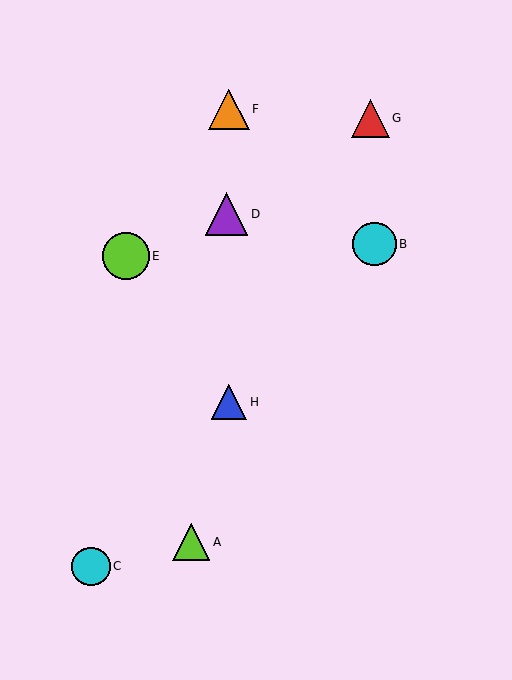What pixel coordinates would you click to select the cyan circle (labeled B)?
Click at (374, 244) to select the cyan circle B.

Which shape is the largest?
The lime circle (labeled E) is the largest.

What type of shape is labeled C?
Shape C is a cyan circle.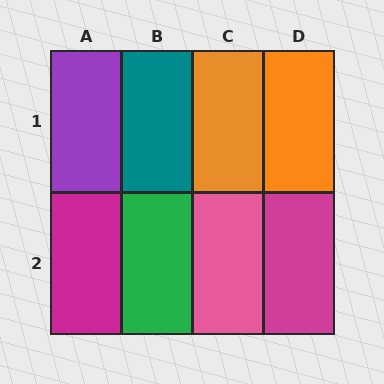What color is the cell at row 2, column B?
Green.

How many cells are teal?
1 cell is teal.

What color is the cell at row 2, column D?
Magenta.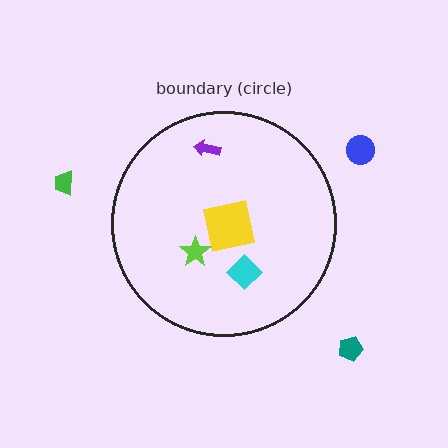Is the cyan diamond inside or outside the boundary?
Inside.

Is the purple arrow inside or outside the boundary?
Inside.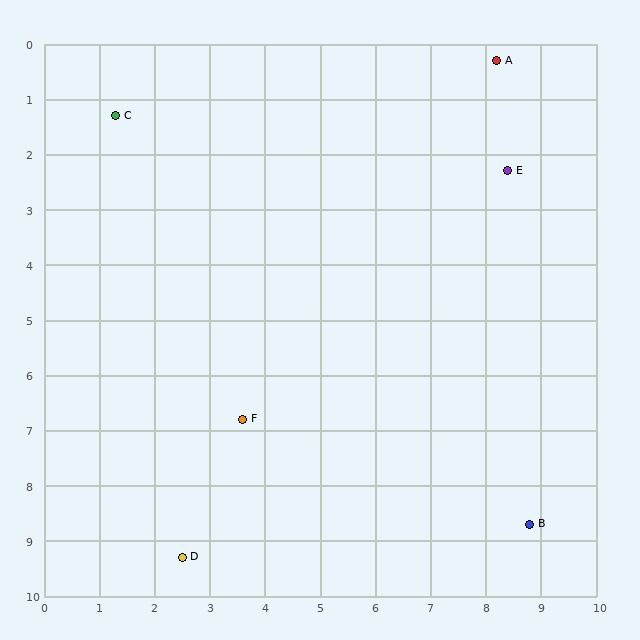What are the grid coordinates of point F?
Point F is at approximately (3.6, 6.8).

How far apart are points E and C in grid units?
Points E and C are about 7.2 grid units apart.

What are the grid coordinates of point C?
Point C is at approximately (1.3, 1.3).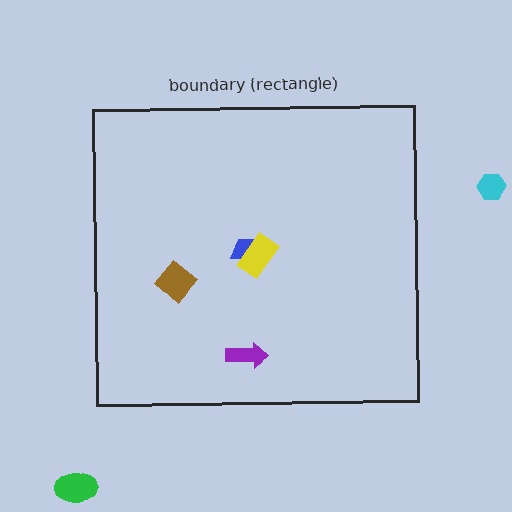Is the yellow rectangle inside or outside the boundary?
Inside.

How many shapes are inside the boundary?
4 inside, 2 outside.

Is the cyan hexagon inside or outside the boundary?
Outside.